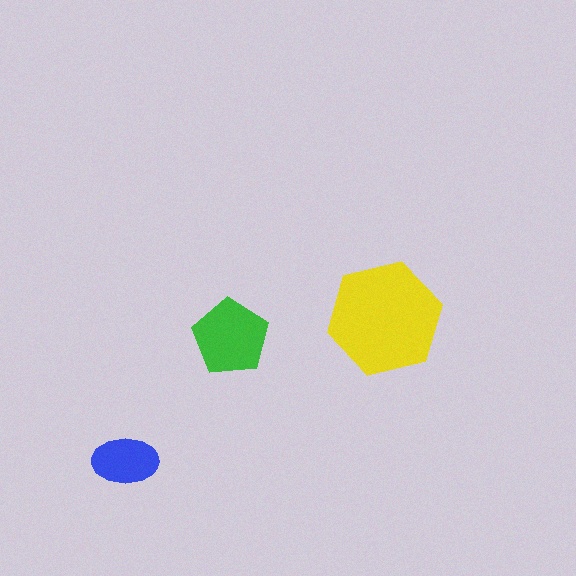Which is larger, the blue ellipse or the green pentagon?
The green pentagon.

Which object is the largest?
The yellow hexagon.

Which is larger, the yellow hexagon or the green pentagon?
The yellow hexagon.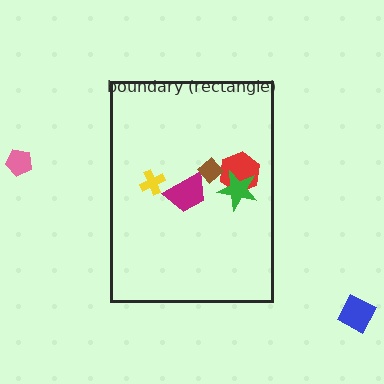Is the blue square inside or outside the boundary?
Outside.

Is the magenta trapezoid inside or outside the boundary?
Inside.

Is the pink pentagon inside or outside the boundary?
Outside.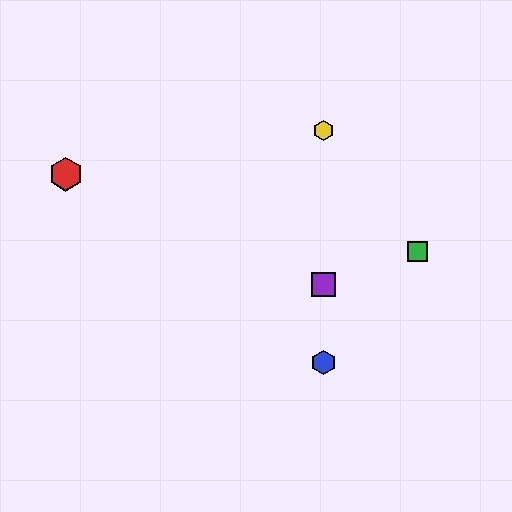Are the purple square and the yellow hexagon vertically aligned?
Yes, both are at x≈324.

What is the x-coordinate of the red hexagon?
The red hexagon is at x≈66.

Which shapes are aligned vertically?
The blue hexagon, the yellow hexagon, the purple square are aligned vertically.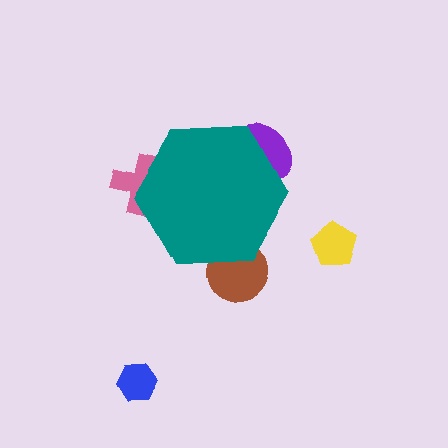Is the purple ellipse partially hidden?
Yes, the purple ellipse is partially hidden behind the teal hexagon.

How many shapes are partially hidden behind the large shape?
3 shapes are partially hidden.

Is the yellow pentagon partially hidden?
No, the yellow pentagon is fully visible.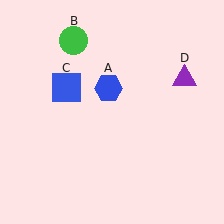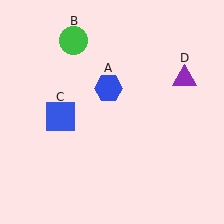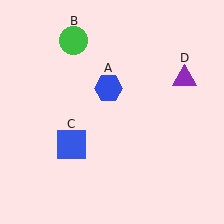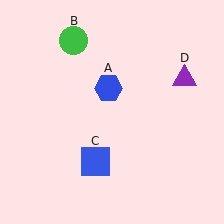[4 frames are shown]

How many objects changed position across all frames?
1 object changed position: blue square (object C).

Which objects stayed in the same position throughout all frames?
Blue hexagon (object A) and green circle (object B) and purple triangle (object D) remained stationary.